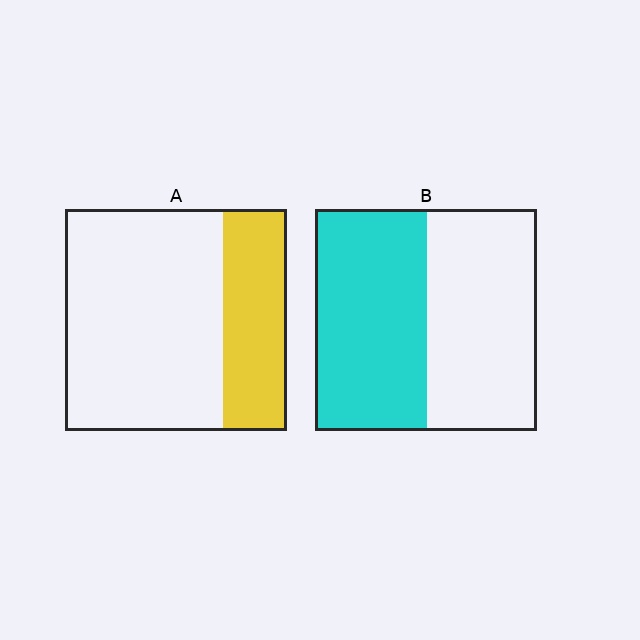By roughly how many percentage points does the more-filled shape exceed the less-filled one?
By roughly 20 percentage points (B over A).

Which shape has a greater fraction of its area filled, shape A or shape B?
Shape B.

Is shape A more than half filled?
No.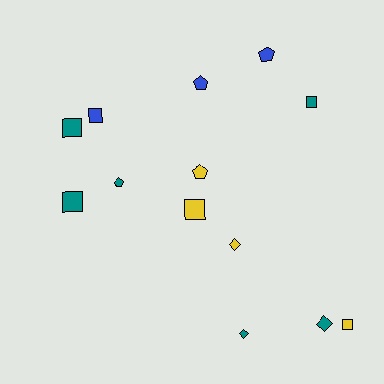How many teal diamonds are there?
There are 2 teal diamonds.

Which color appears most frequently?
Teal, with 6 objects.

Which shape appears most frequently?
Square, with 6 objects.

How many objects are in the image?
There are 13 objects.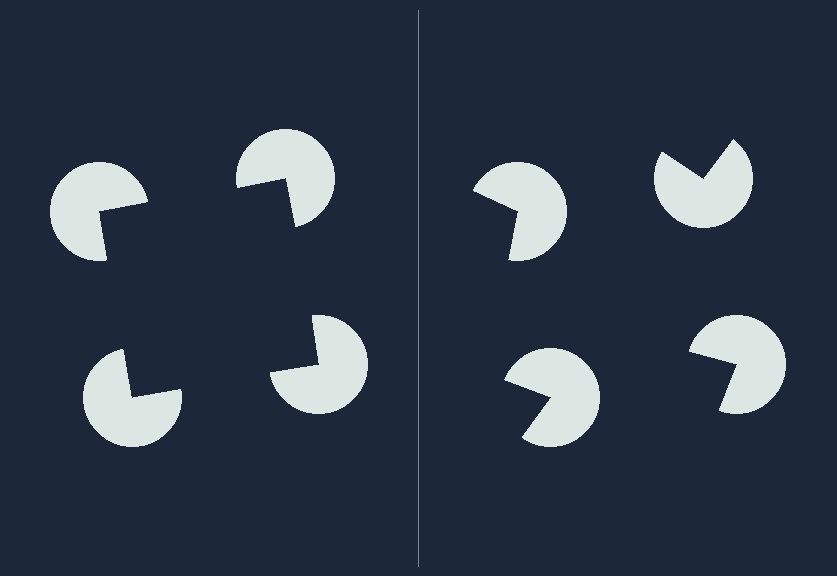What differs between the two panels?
The pac-man discs are positioned identically on both sides; only the wedge orientations differ. On the left they align to a square; on the right they are misaligned.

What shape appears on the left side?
An illusory square.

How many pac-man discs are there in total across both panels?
8 — 4 on each side.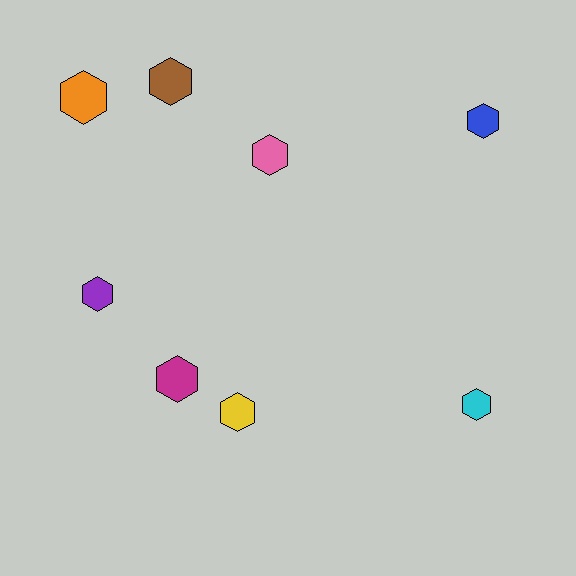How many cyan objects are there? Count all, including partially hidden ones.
There is 1 cyan object.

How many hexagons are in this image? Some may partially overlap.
There are 8 hexagons.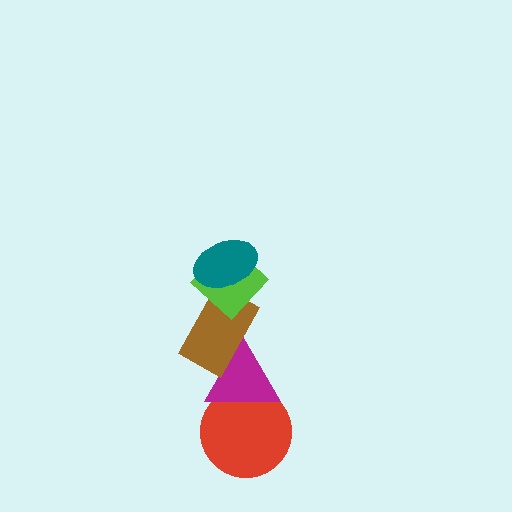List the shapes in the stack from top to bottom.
From top to bottom: the teal ellipse, the lime diamond, the brown rectangle, the magenta triangle, the red circle.